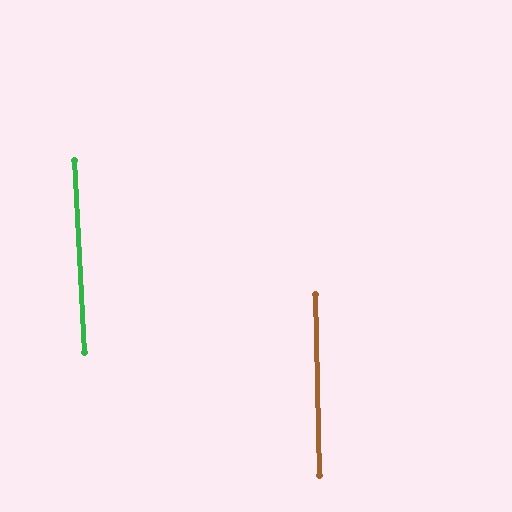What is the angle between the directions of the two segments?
Approximately 2 degrees.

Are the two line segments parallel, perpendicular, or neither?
Parallel — their directions differ by only 1.9°.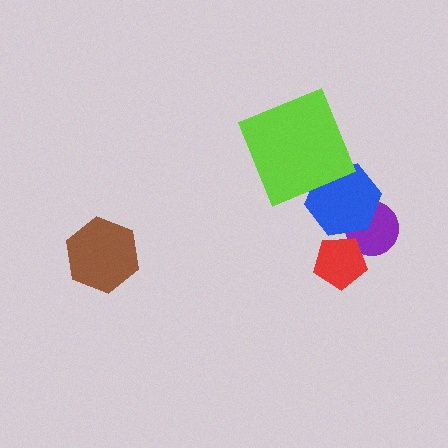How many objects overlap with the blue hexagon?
2 objects overlap with the blue hexagon.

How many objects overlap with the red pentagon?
1 object overlaps with the red pentagon.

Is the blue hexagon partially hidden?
Yes, it is partially covered by another shape.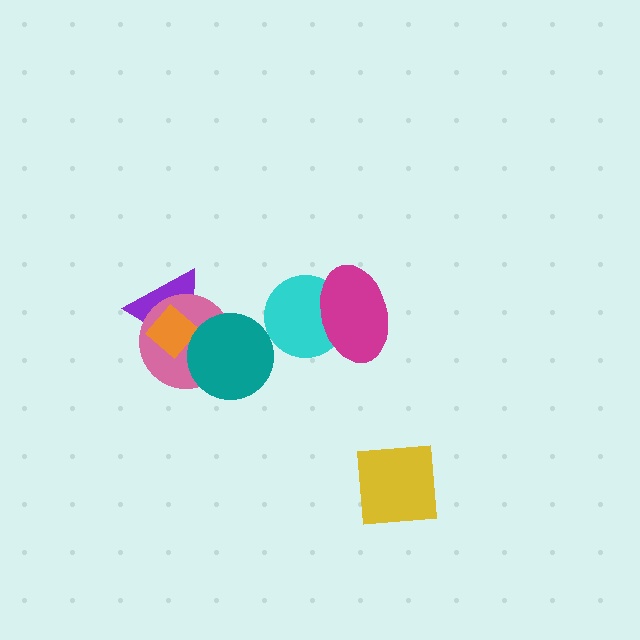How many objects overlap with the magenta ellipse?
1 object overlaps with the magenta ellipse.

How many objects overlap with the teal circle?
2 objects overlap with the teal circle.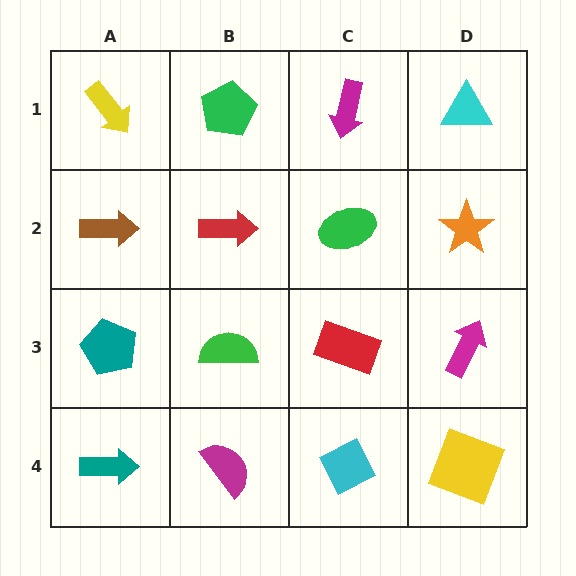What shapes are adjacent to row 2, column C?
A magenta arrow (row 1, column C), a red rectangle (row 3, column C), a red arrow (row 2, column B), an orange star (row 2, column D).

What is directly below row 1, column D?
An orange star.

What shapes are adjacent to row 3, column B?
A red arrow (row 2, column B), a magenta semicircle (row 4, column B), a teal pentagon (row 3, column A), a red rectangle (row 3, column C).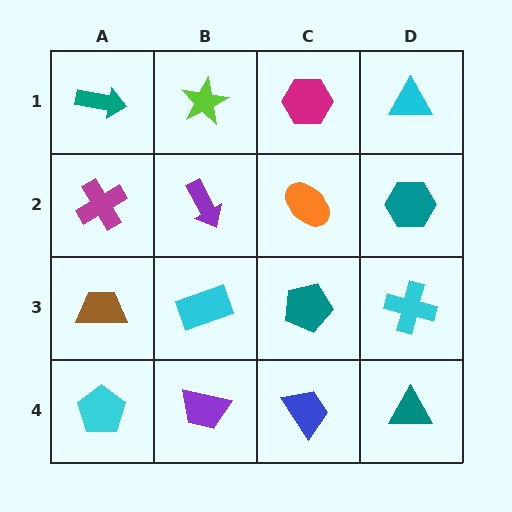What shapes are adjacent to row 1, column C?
An orange ellipse (row 2, column C), a lime star (row 1, column B), a cyan triangle (row 1, column D).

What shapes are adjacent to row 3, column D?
A teal hexagon (row 2, column D), a teal triangle (row 4, column D), a teal pentagon (row 3, column C).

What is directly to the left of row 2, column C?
A purple arrow.